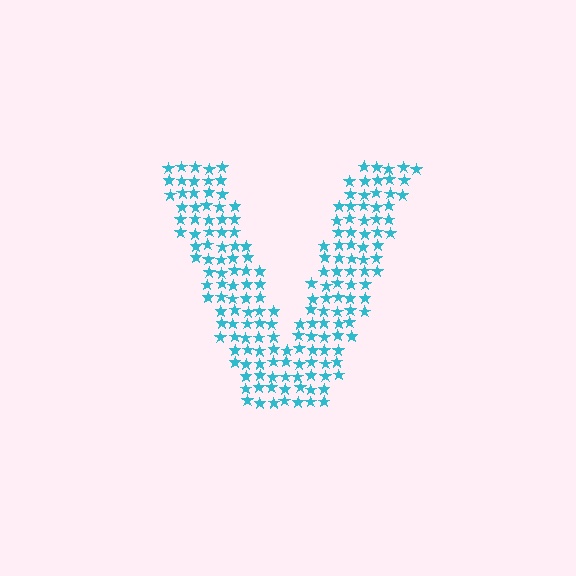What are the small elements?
The small elements are stars.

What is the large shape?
The large shape is the letter V.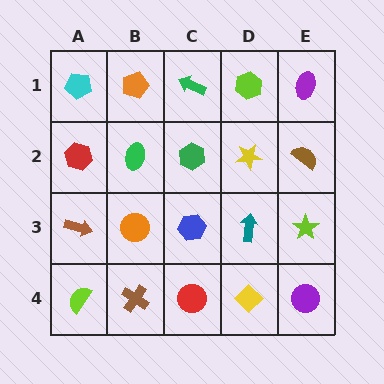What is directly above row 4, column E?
A lime star.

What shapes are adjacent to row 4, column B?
An orange circle (row 3, column B), a lime semicircle (row 4, column A), a red circle (row 4, column C).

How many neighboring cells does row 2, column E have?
3.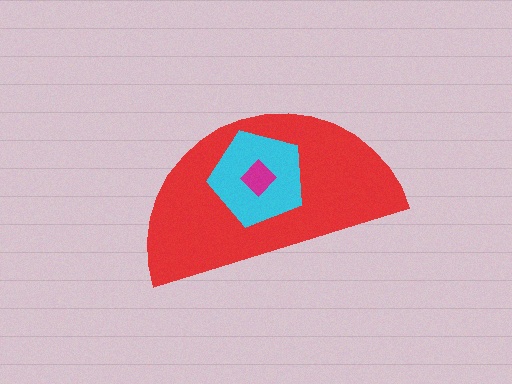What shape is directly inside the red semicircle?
The cyan pentagon.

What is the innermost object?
The magenta diamond.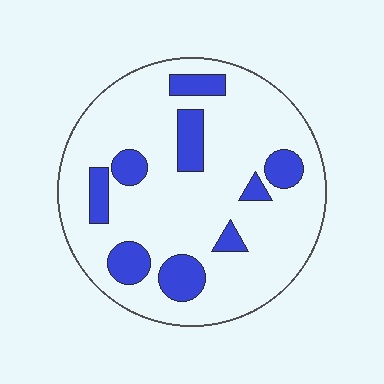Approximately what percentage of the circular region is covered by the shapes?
Approximately 20%.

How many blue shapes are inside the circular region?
9.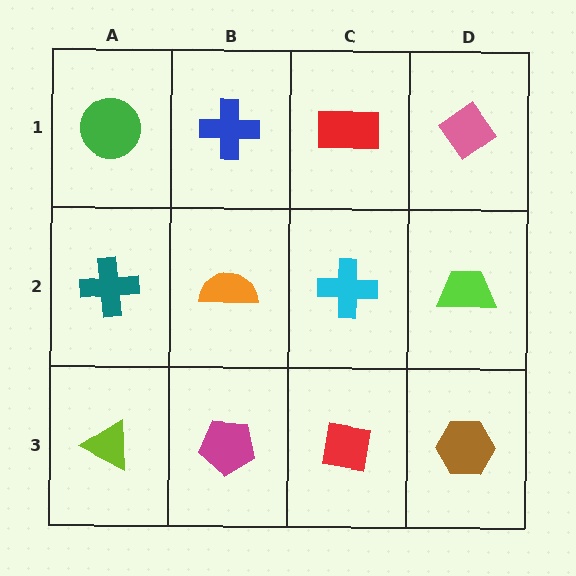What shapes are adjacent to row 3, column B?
An orange semicircle (row 2, column B), a lime triangle (row 3, column A), a red square (row 3, column C).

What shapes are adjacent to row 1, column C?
A cyan cross (row 2, column C), a blue cross (row 1, column B), a pink diamond (row 1, column D).